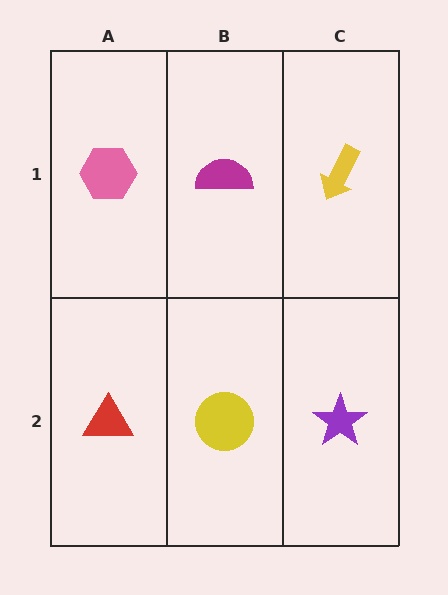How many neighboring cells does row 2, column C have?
2.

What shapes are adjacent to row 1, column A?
A red triangle (row 2, column A), a magenta semicircle (row 1, column B).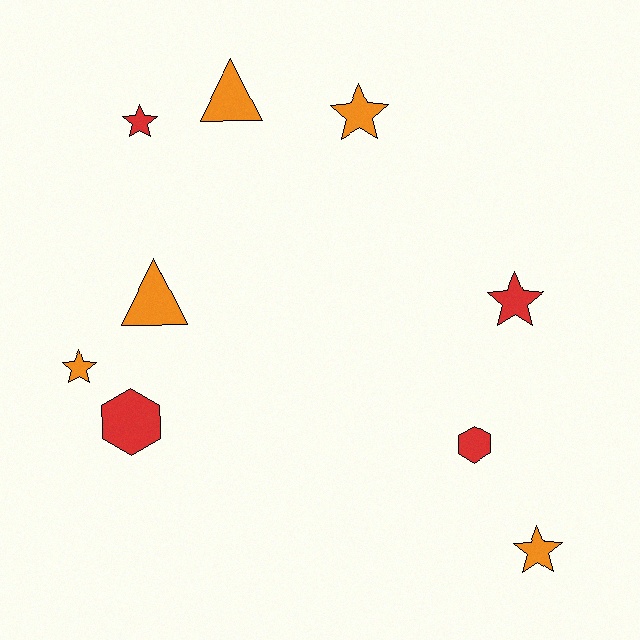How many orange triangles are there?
There are 2 orange triangles.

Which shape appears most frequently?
Star, with 5 objects.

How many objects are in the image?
There are 9 objects.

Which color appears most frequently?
Orange, with 5 objects.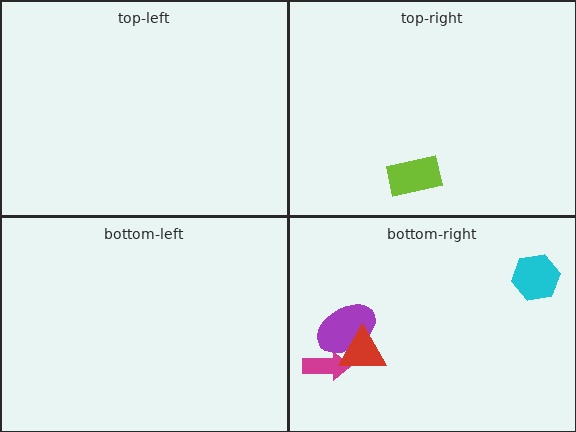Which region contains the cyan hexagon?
The bottom-right region.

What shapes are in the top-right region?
The lime rectangle.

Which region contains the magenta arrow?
The bottom-right region.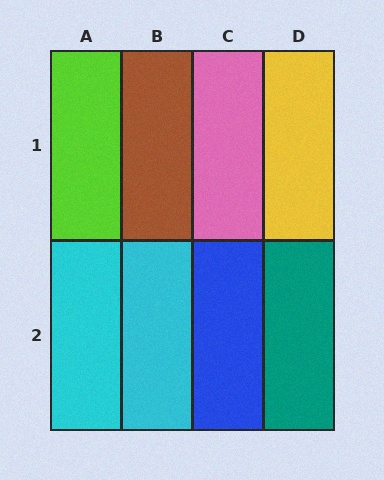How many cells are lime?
1 cell is lime.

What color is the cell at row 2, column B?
Cyan.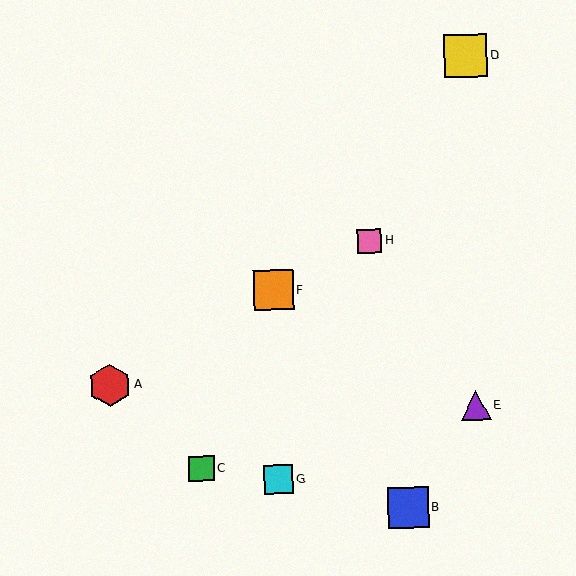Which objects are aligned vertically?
Objects F, G are aligned vertically.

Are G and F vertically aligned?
Yes, both are at x≈279.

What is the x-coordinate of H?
Object H is at x≈369.